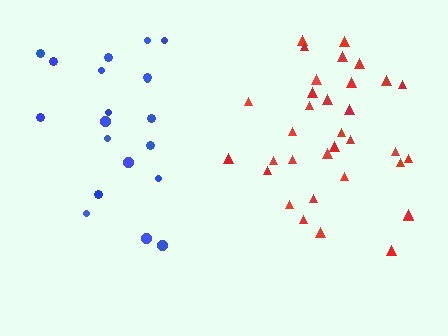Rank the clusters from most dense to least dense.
red, blue.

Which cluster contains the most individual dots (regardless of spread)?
Red (34).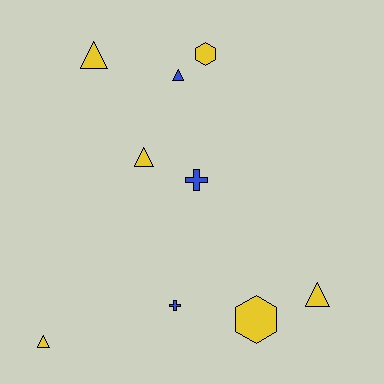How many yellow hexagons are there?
There are 2 yellow hexagons.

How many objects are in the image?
There are 9 objects.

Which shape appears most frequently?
Triangle, with 5 objects.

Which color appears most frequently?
Yellow, with 6 objects.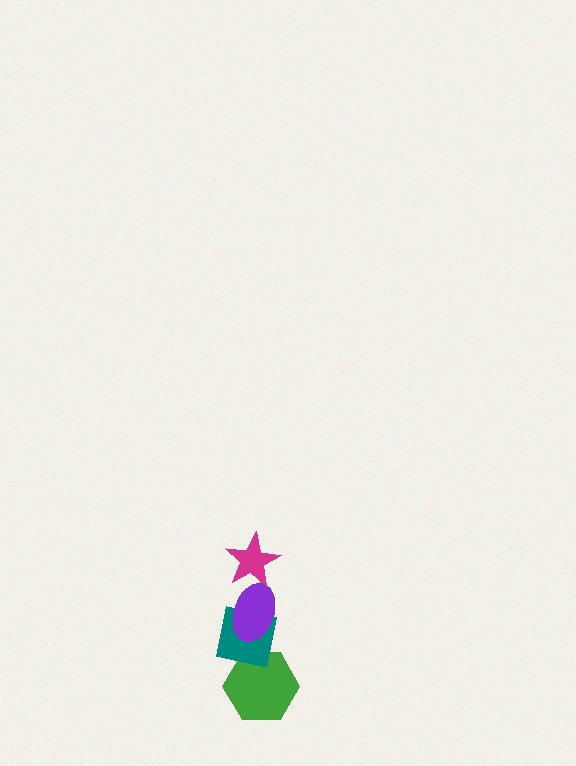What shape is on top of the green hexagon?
The teal square is on top of the green hexagon.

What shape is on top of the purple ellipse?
The magenta star is on top of the purple ellipse.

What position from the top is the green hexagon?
The green hexagon is 4th from the top.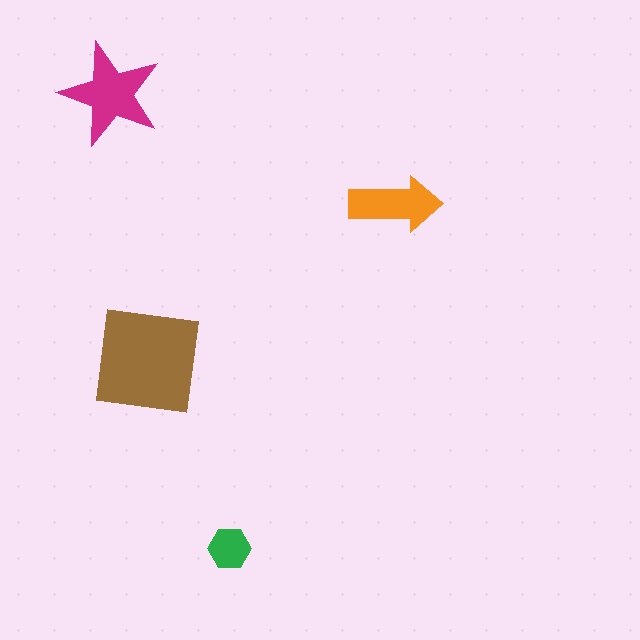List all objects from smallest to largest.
The green hexagon, the orange arrow, the magenta star, the brown square.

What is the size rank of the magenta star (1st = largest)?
2nd.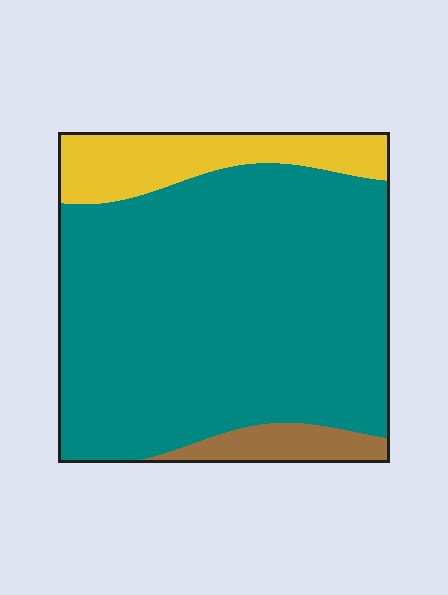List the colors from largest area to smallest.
From largest to smallest: teal, yellow, brown.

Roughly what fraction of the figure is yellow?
Yellow takes up less than a sixth of the figure.